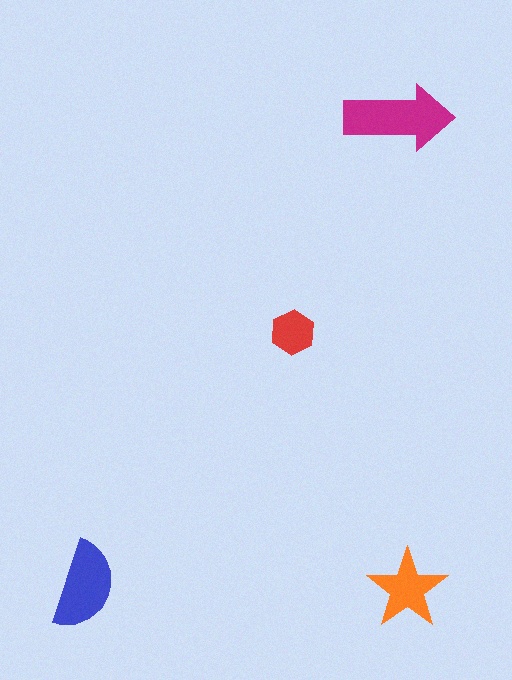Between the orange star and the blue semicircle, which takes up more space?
The blue semicircle.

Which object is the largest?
The magenta arrow.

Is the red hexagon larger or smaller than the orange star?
Smaller.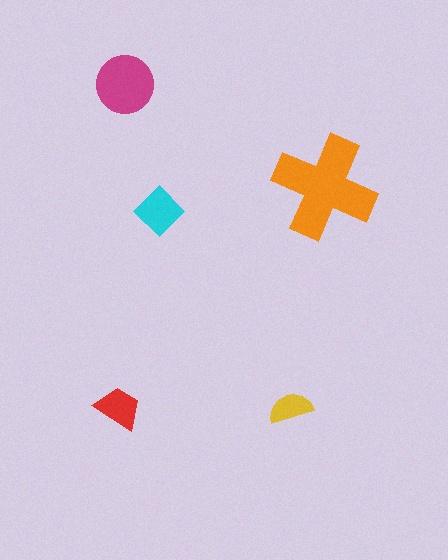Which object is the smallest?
The yellow semicircle.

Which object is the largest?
The orange cross.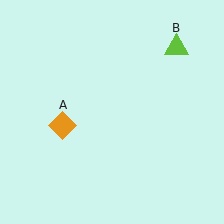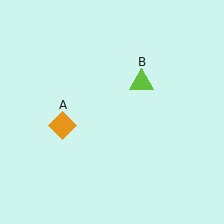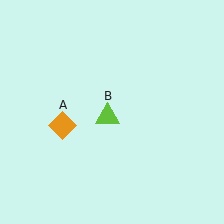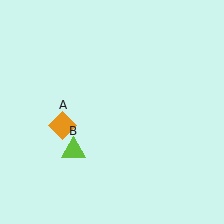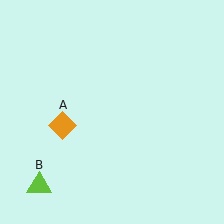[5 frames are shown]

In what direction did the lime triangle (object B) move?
The lime triangle (object B) moved down and to the left.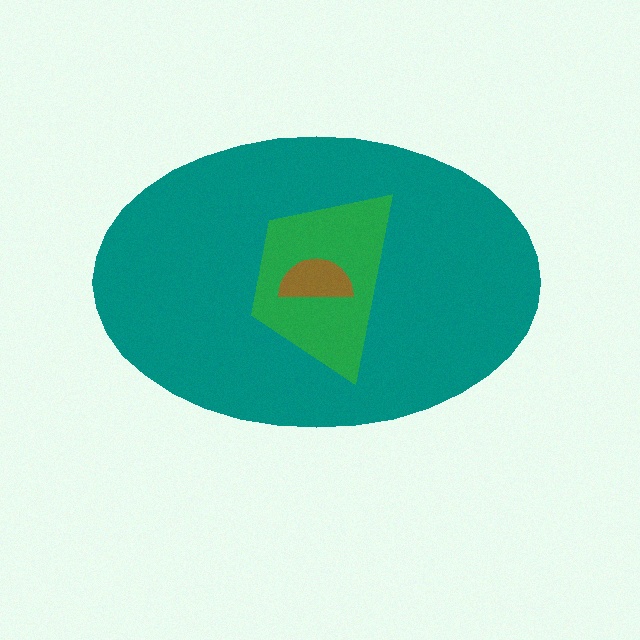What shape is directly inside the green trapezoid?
The brown semicircle.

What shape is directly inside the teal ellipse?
The green trapezoid.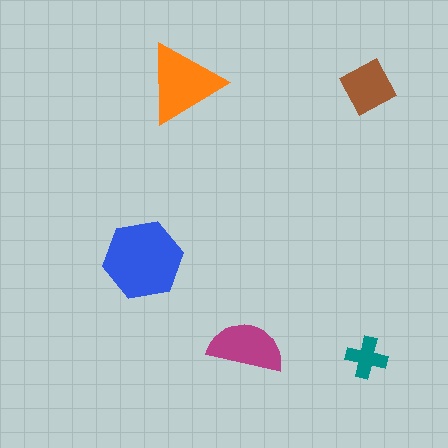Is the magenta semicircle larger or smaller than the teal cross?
Larger.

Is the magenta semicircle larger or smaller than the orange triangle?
Smaller.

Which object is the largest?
The blue hexagon.